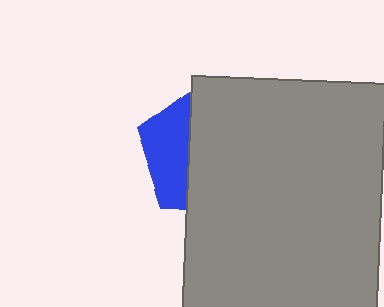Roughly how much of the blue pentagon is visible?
A small part of it is visible (roughly 33%).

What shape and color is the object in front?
The object in front is a gray rectangle.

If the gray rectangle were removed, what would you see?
You would see the complete blue pentagon.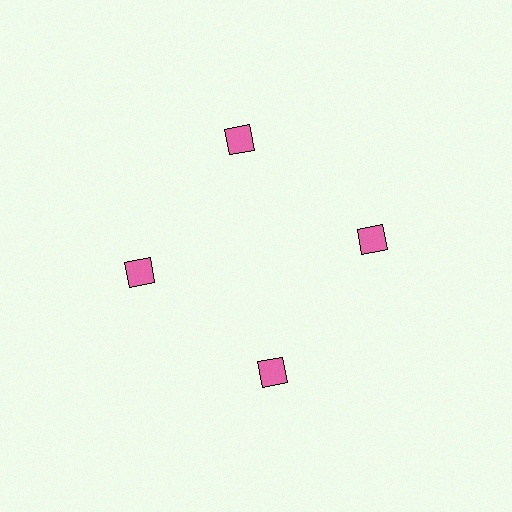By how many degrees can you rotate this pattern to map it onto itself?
The pattern maps onto itself every 90 degrees of rotation.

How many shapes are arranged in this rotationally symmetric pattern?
There are 4 shapes, arranged in 4 groups of 1.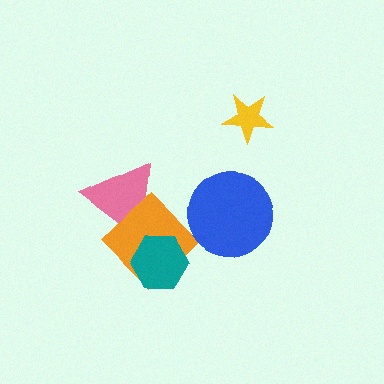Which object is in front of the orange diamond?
The teal hexagon is in front of the orange diamond.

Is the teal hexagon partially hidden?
No, no other shape covers it.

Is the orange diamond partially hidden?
Yes, it is partially covered by another shape.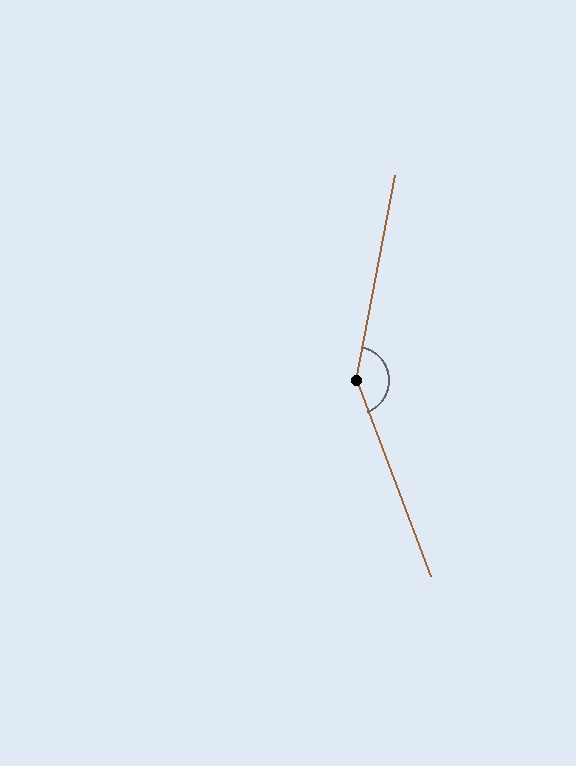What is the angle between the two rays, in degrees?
Approximately 148 degrees.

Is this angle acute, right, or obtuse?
It is obtuse.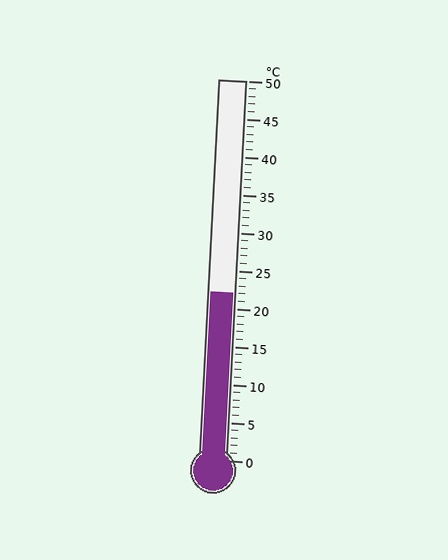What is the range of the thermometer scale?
The thermometer scale ranges from 0°C to 50°C.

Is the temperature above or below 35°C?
The temperature is below 35°C.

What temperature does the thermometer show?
The thermometer shows approximately 22°C.